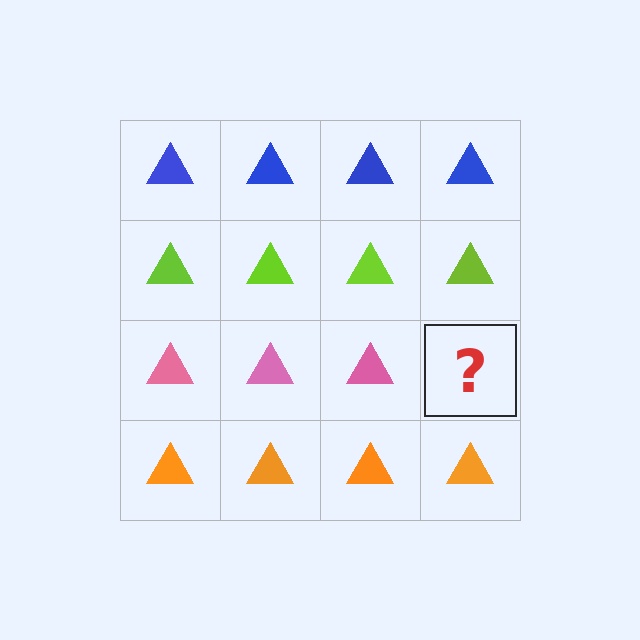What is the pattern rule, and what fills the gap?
The rule is that each row has a consistent color. The gap should be filled with a pink triangle.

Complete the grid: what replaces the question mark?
The question mark should be replaced with a pink triangle.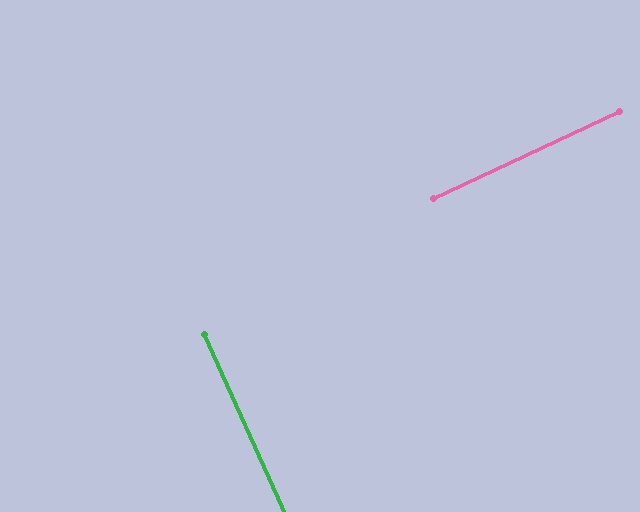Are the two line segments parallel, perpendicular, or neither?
Perpendicular — they meet at approximately 89°.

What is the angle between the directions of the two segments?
Approximately 89 degrees.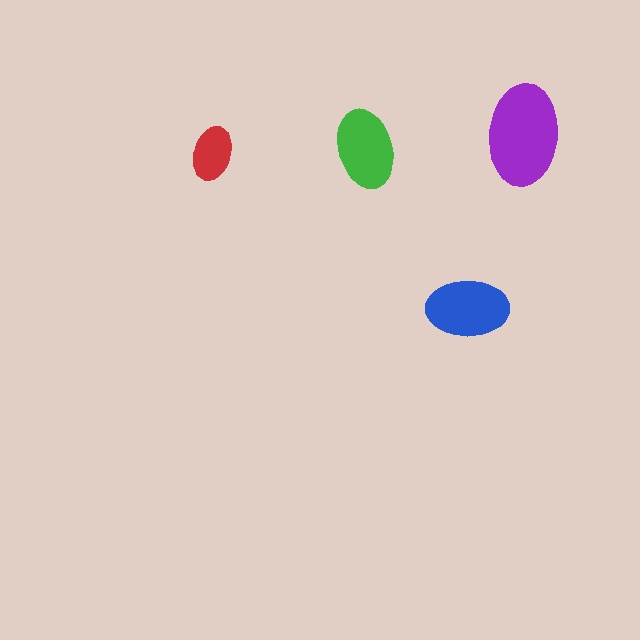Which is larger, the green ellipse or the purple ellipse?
The purple one.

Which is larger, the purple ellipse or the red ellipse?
The purple one.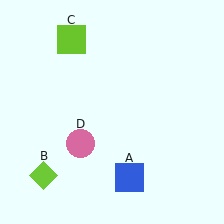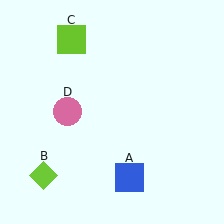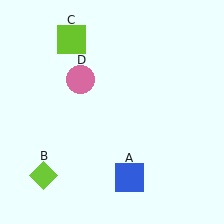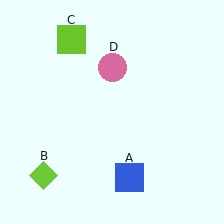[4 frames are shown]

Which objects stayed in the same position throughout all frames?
Blue square (object A) and lime diamond (object B) and lime square (object C) remained stationary.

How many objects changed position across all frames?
1 object changed position: pink circle (object D).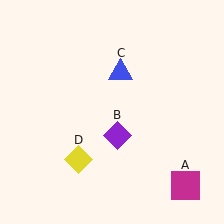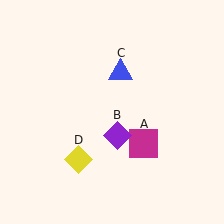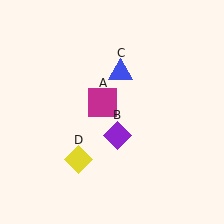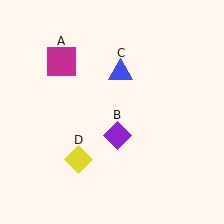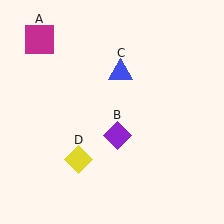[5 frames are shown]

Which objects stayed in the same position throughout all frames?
Purple diamond (object B) and blue triangle (object C) and yellow diamond (object D) remained stationary.